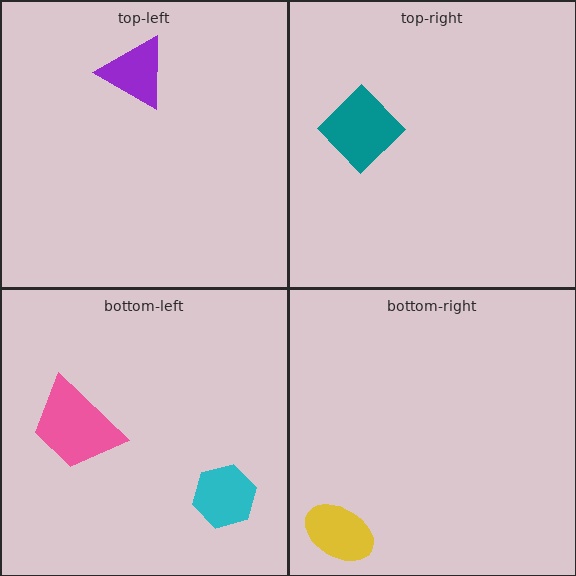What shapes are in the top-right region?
The teal diamond.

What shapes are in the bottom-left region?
The pink trapezoid, the cyan hexagon.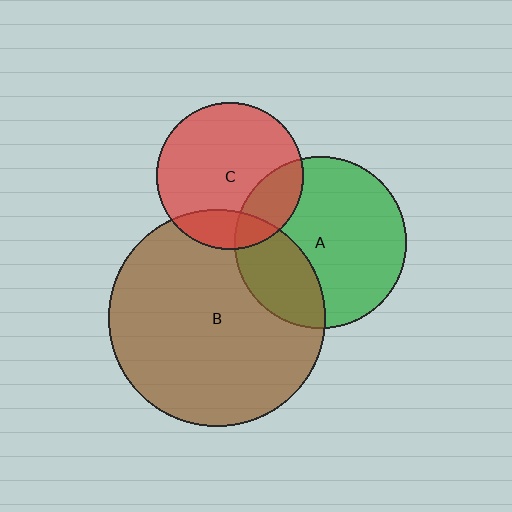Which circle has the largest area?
Circle B (brown).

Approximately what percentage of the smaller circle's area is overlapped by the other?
Approximately 30%.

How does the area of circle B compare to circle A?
Approximately 1.6 times.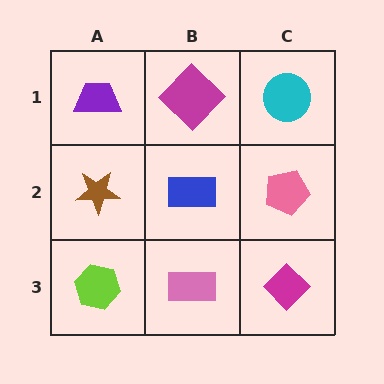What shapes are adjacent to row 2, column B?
A magenta diamond (row 1, column B), a pink rectangle (row 3, column B), a brown star (row 2, column A), a pink pentagon (row 2, column C).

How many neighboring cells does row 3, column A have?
2.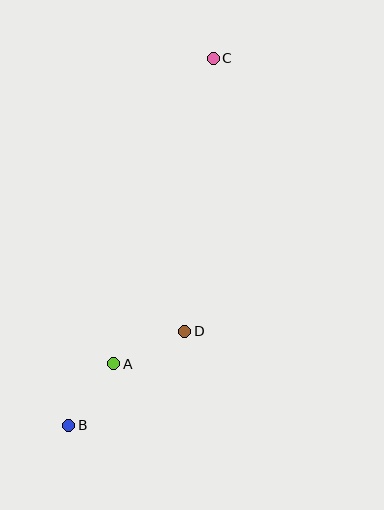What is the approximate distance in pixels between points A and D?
The distance between A and D is approximately 78 pixels.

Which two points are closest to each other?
Points A and B are closest to each other.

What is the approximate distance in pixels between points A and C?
The distance between A and C is approximately 321 pixels.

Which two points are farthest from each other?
Points B and C are farthest from each other.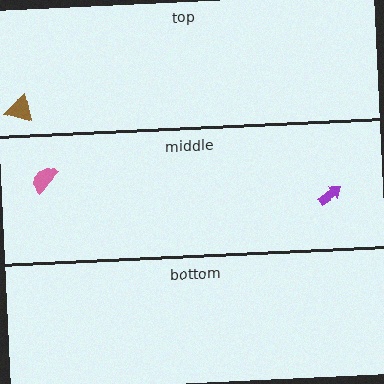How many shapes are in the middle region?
2.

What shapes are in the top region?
The brown triangle.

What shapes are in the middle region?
The purple arrow, the pink semicircle.